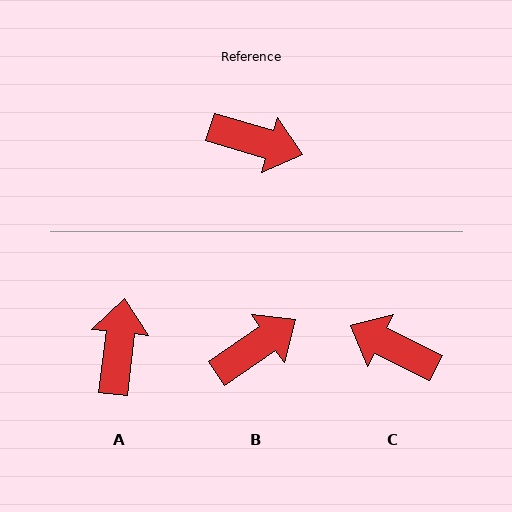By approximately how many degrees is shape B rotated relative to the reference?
Approximately 51 degrees counter-clockwise.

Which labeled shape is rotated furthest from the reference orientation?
C, about 170 degrees away.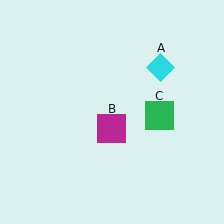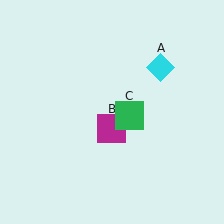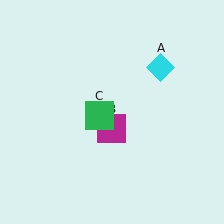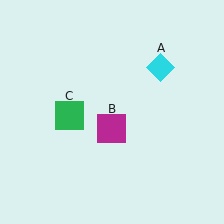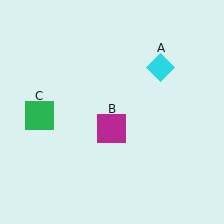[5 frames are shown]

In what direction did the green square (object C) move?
The green square (object C) moved left.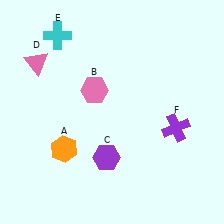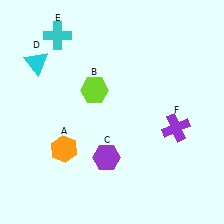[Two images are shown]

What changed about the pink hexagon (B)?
In Image 1, B is pink. In Image 2, it changed to lime.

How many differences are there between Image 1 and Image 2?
There are 2 differences between the two images.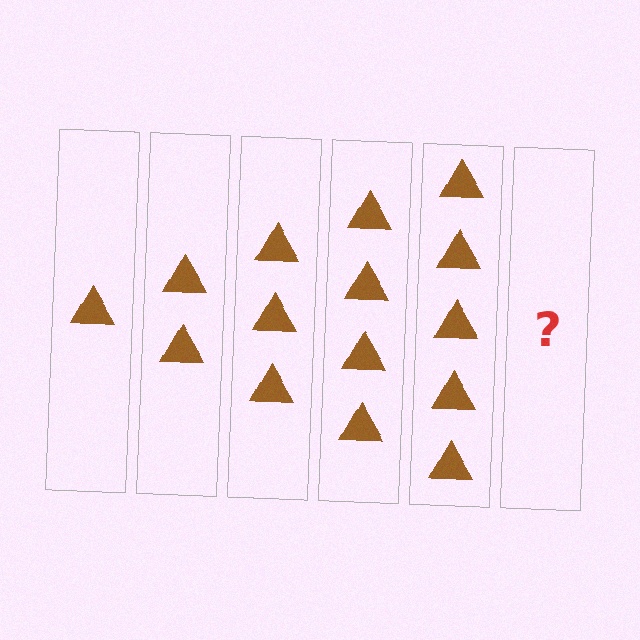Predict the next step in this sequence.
The next step is 6 triangles.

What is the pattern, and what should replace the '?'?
The pattern is that each step adds one more triangle. The '?' should be 6 triangles.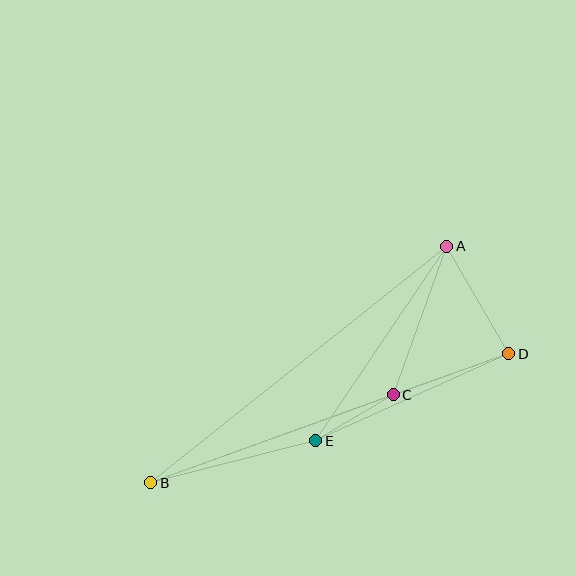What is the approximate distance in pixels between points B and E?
The distance between B and E is approximately 171 pixels.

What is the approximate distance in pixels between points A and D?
The distance between A and D is approximately 124 pixels.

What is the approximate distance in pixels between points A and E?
The distance between A and E is approximately 234 pixels.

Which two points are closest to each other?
Points C and E are closest to each other.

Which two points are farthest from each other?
Points B and D are farthest from each other.